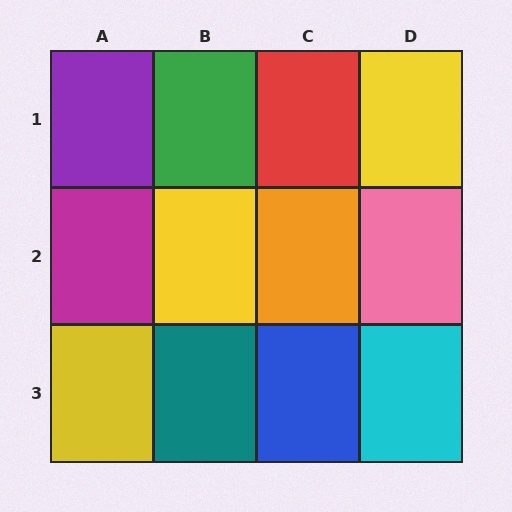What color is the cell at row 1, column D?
Yellow.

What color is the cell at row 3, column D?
Cyan.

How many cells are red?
1 cell is red.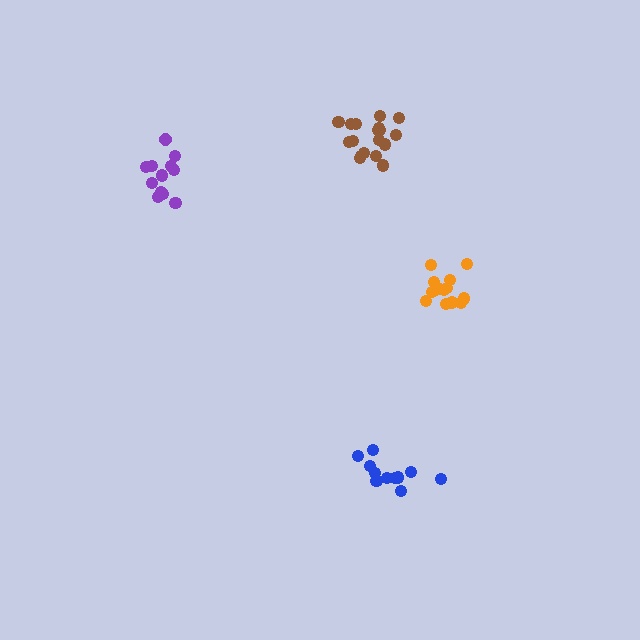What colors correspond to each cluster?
The clusters are colored: purple, orange, blue, brown.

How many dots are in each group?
Group 1: 12 dots, Group 2: 14 dots, Group 3: 12 dots, Group 4: 18 dots (56 total).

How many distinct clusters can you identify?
There are 4 distinct clusters.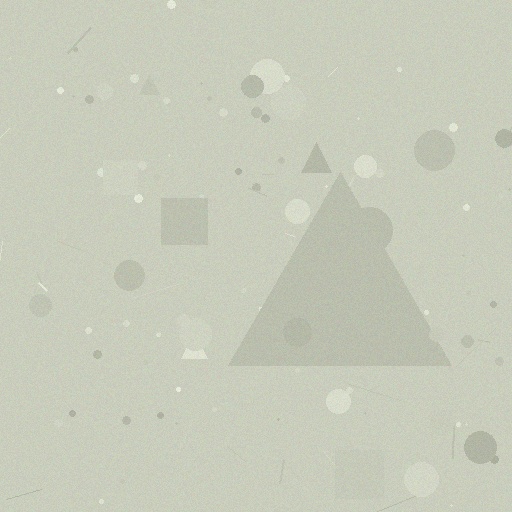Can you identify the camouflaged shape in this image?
The camouflaged shape is a triangle.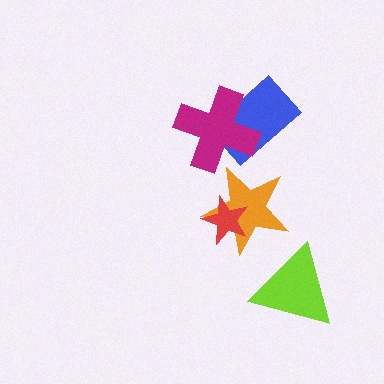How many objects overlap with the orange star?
1 object overlaps with the orange star.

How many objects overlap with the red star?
1 object overlaps with the red star.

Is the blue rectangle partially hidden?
Yes, it is partially covered by another shape.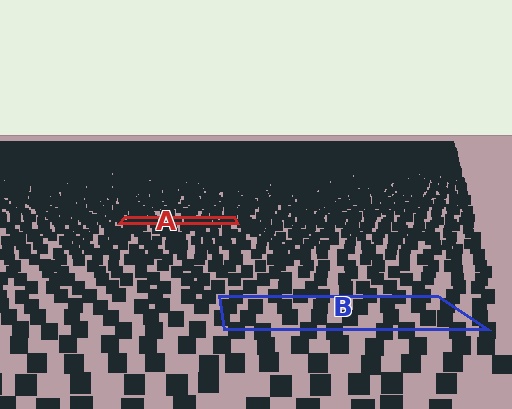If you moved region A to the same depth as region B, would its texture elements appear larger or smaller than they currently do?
They would appear larger. At a closer depth, the same texture elements are projected at a bigger on-screen size.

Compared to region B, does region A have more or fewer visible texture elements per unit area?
Region A has more texture elements per unit area — they are packed more densely because it is farther away.